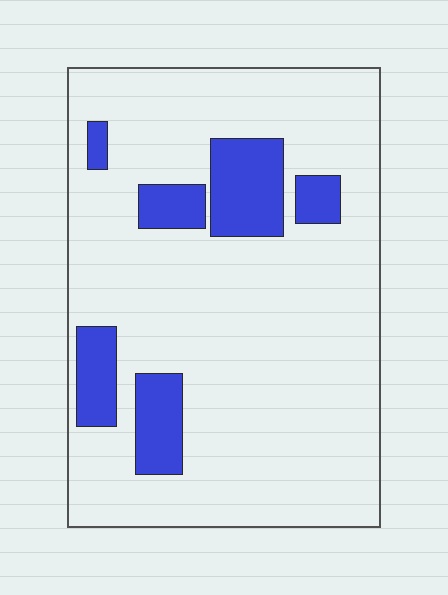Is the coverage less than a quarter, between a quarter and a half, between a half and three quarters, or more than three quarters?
Less than a quarter.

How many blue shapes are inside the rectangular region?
6.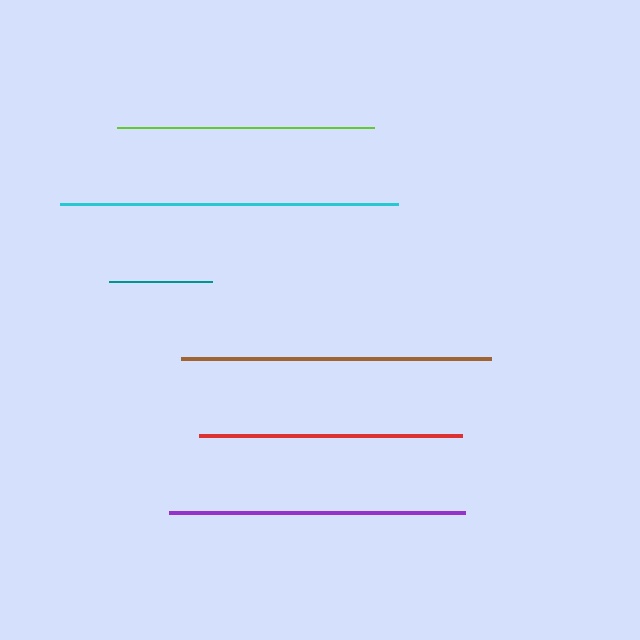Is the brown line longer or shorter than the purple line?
The brown line is longer than the purple line.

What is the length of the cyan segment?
The cyan segment is approximately 338 pixels long.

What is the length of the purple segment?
The purple segment is approximately 296 pixels long.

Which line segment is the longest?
The cyan line is the longest at approximately 338 pixels.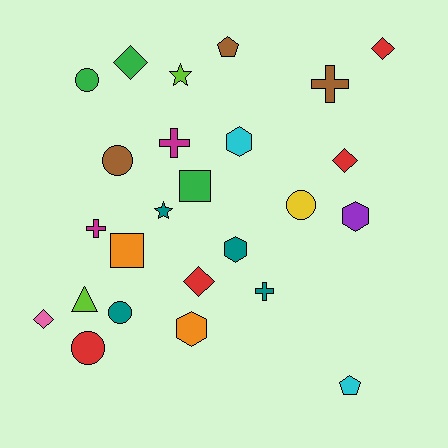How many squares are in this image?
There are 2 squares.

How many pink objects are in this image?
There is 1 pink object.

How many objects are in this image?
There are 25 objects.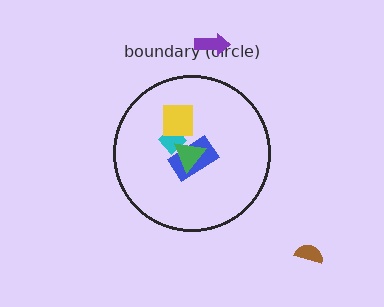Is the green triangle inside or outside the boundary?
Inside.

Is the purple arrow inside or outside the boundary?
Outside.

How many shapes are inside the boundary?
4 inside, 2 outside.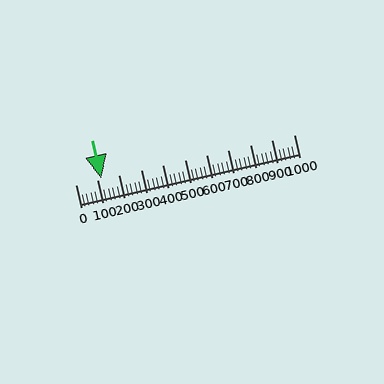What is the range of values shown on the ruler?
The ruler shows values from 0 to 1000.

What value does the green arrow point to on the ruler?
The green arrow points to approximately 120.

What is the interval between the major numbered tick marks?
The major tick marks are spaced 100 units apart.